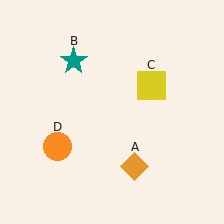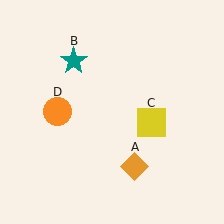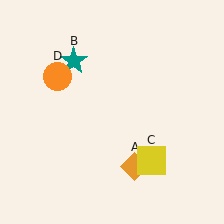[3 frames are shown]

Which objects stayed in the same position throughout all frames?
Orange diamond (object A) and teal star (object B) remained stationary.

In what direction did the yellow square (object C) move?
The yellow square (object C) moved down.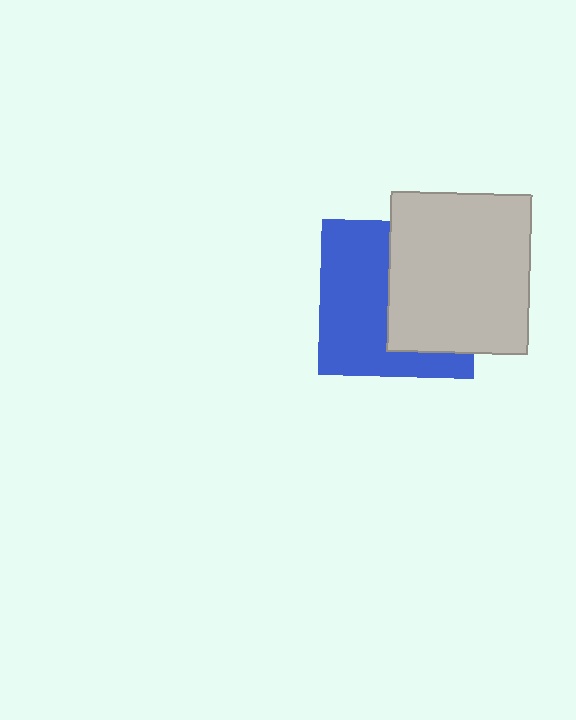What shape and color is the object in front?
The object in front is a light gray rectangle.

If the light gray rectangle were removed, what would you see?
You would see the complete blue square.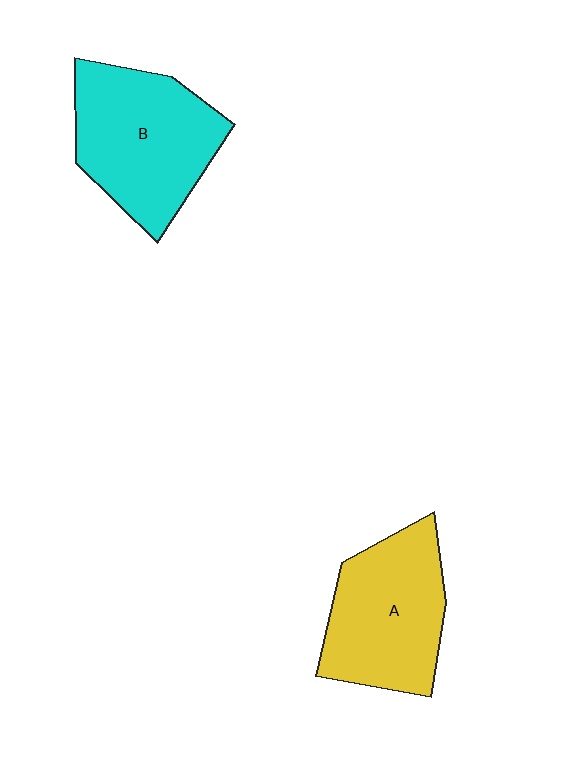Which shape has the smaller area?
Shape A (yellow).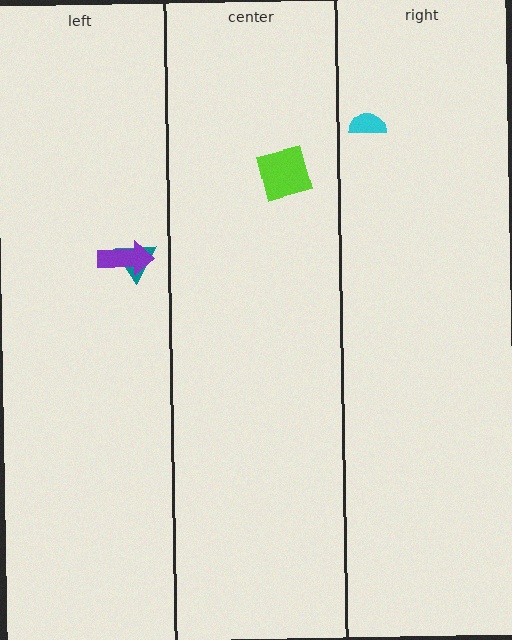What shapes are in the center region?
The lime square.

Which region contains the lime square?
The center region.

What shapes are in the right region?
The cyan semicircle.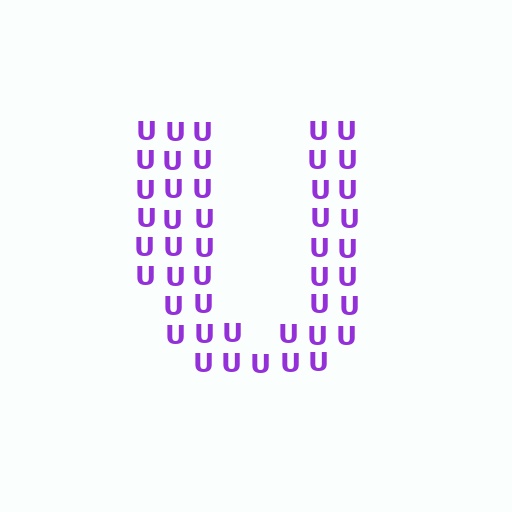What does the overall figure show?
The overall figure shows the letter U.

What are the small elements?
The small elements are letter U's.